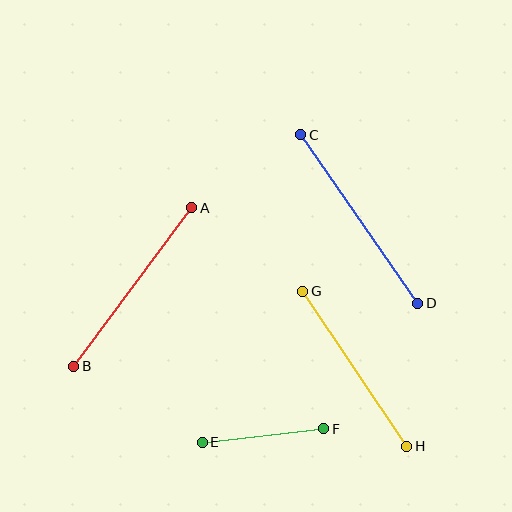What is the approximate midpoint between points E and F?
The midpoint is at approximately (263, 435) pixels.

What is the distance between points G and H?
The distance is approximately 187 pixels.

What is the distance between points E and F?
The distance is approximately 122 pixels.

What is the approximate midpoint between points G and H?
The midpoint is at approximately (355, 369) pixels.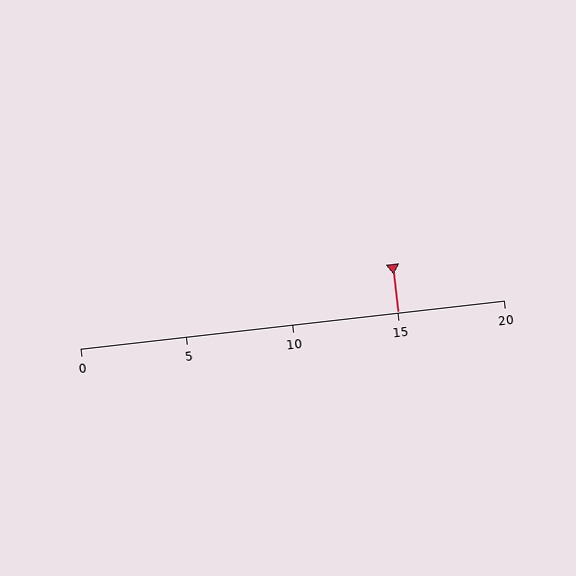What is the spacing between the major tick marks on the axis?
The major ticks are spaced 5 apart.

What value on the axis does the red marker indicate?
The marker indicates approximately 15.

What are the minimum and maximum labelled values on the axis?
The axis runs from 0 to 20.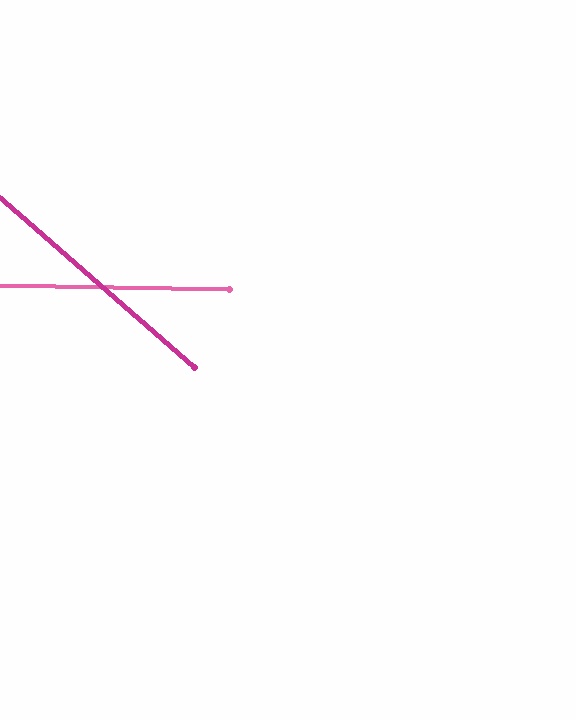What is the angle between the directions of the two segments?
Approximately 40 degrees.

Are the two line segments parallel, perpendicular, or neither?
Neither parallel nor perpendicular — they differ by about 40°.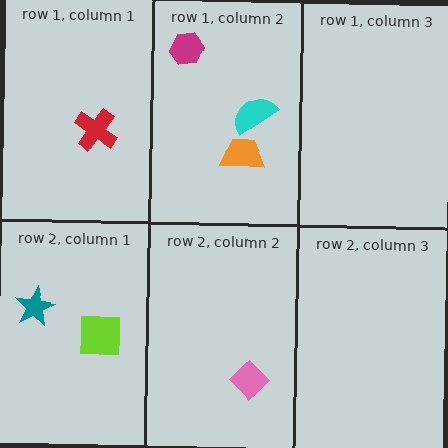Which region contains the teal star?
The row 2, column 1 region.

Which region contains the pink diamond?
The row 2, column 2 region.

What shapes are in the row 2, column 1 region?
The lime square, the teal star.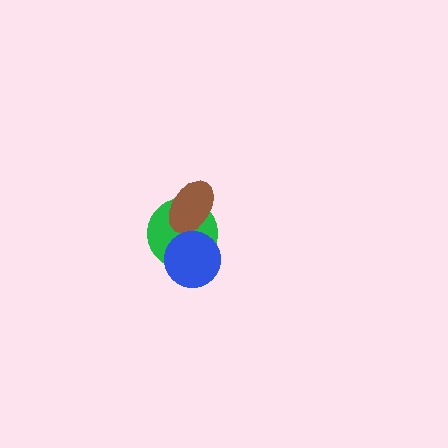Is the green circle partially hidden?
Yes, it is partially covered by another shape.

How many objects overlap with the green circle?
2 objects overlap with the green circle.